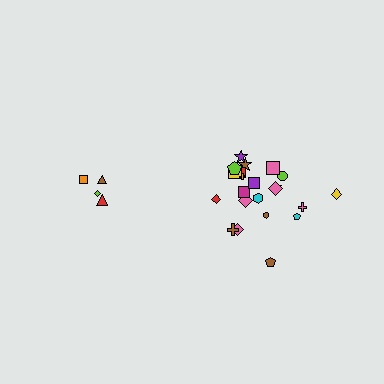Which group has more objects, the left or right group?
The right group.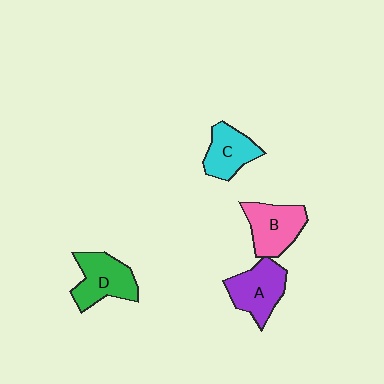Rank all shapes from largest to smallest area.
From largest to smallest: D (green), A (purple), B (pink), C (cyan).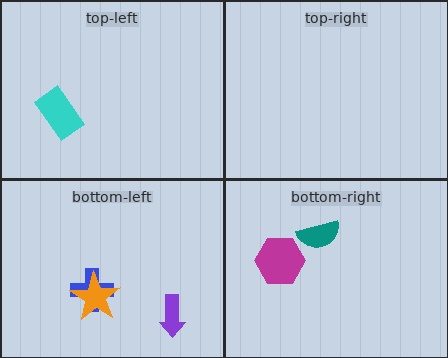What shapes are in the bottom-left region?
The blue cross, the purple arrow, the orange star.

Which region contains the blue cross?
The bottom-left region.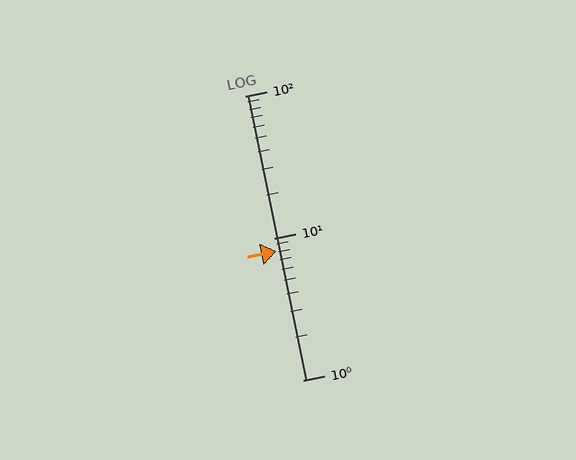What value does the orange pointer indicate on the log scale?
The pointer indicates approximately 8.1.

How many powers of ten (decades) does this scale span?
The scale spans 2 decades, from 1 to 100.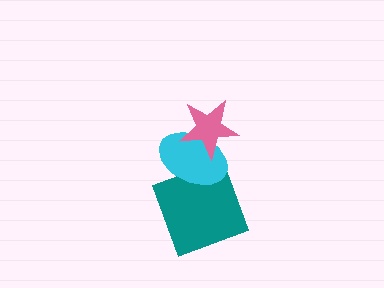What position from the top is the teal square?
The teal square is 3rd from the top.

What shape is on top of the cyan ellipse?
The pink star is on top of the cyan ellipse.